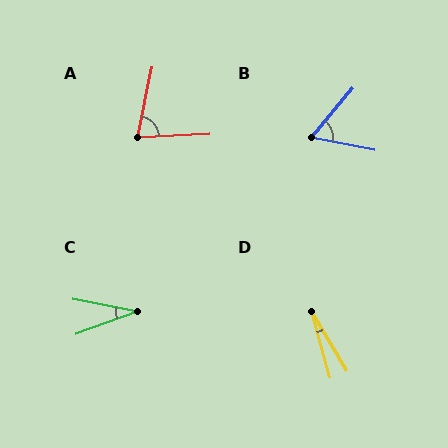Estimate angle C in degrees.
Approximately 31 degrees.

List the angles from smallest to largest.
D (15°), C (31°), B (61°), A (76°).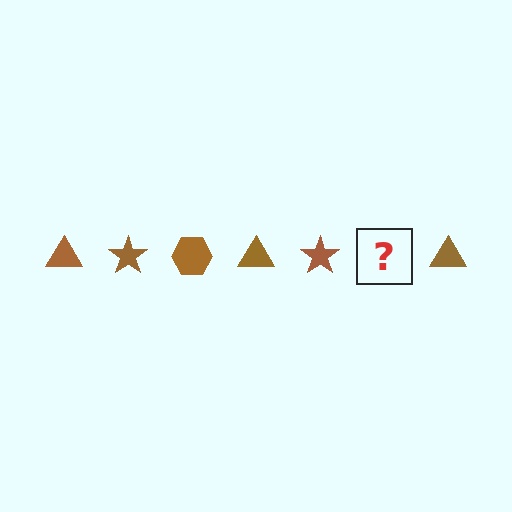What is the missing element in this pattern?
The missing element is a brown hexagon.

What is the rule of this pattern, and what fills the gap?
The rule is that the pattern cycles through triangle, star, hexagon shapes in brown. The gap should be filled with a brown hexagon.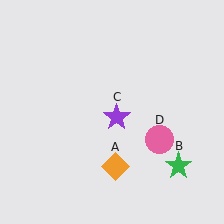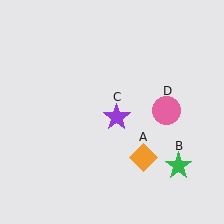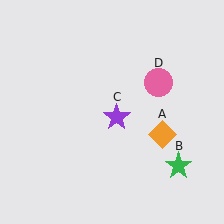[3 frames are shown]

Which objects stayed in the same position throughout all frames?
Green star (object B) and purple star (object C) remained stationary.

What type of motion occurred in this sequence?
The orange diamond (object A), pink circle (object D) rotated counterclockwise around the center of the scene.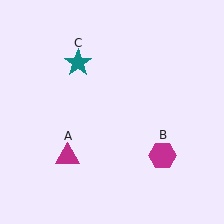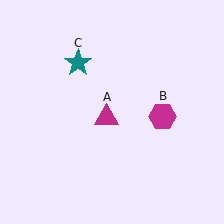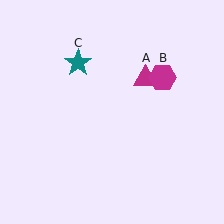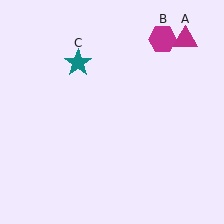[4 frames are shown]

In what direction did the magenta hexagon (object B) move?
The magenta hexagon (object B) moved up.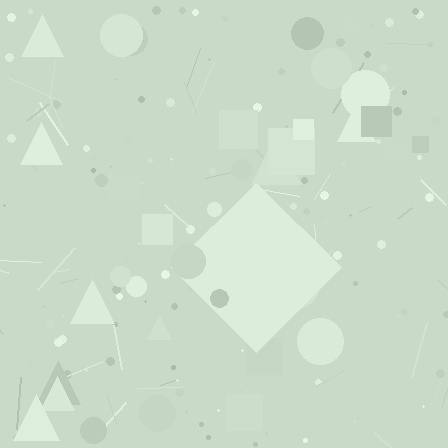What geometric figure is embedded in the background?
A diamond is embedded in the background.